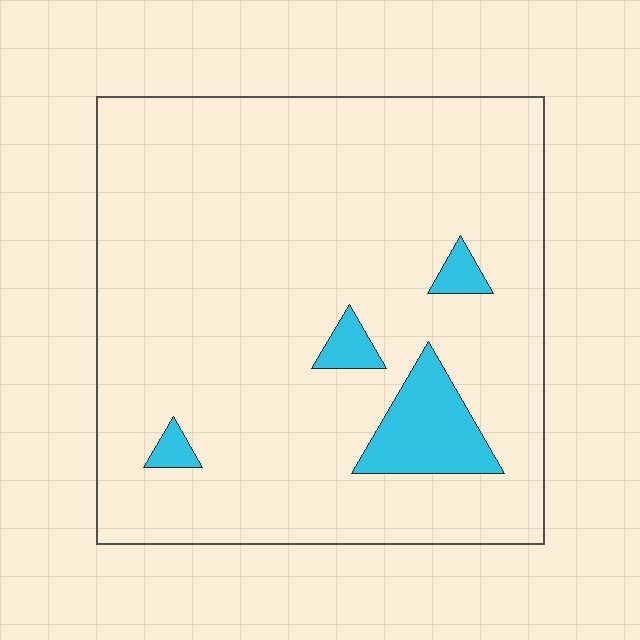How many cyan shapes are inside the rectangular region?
4.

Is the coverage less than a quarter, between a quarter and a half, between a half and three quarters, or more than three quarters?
Less than a quarter.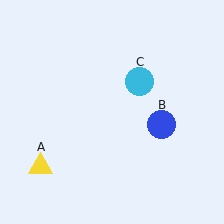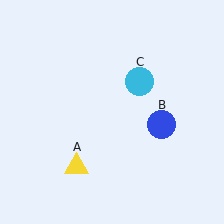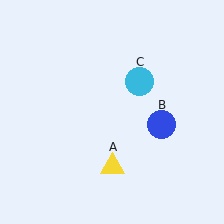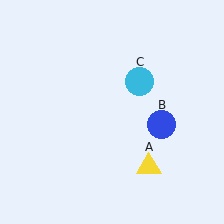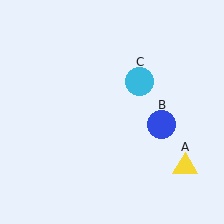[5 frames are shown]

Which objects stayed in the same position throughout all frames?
Blue circle (object B) and cyan circle (object C) remained stationary.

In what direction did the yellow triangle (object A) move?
The yellow triangle (object A) moved right.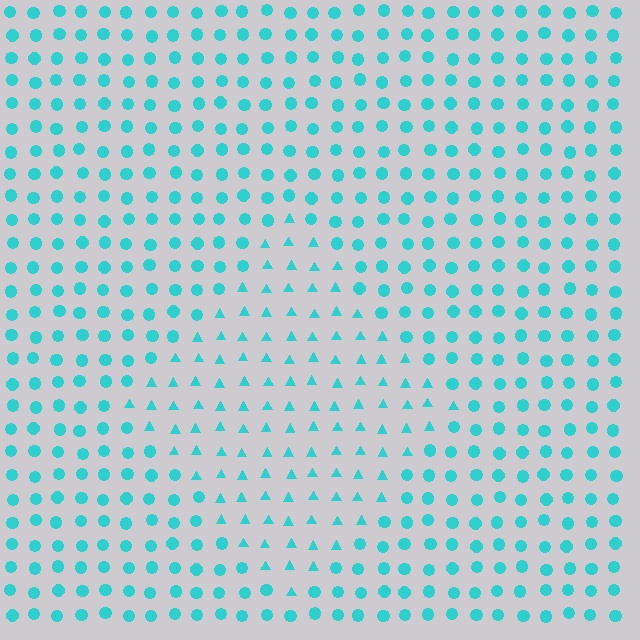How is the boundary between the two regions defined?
The boundary is defined by a change in element shape: triangles inside vs. circles outside. All elements share the same color and spacing.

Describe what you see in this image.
The image is filled with small cyan elements arranged in a uniform grid. A diamond-shaped region contains triangles, while the surrounding area contains circles. The boundary is defined purely by the change in element shape.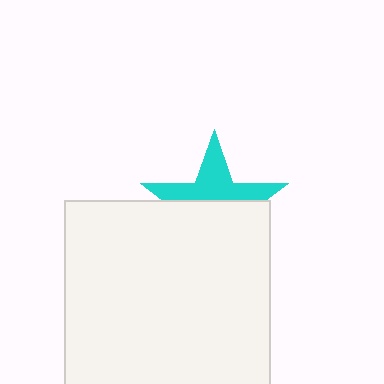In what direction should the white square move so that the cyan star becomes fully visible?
The white square should move down. That is the shortest direction to clear the overlap and leave the cyan star fully visible.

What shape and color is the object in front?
The object in front is a white square.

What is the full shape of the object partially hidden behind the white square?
The partially hidden object is a cyan star.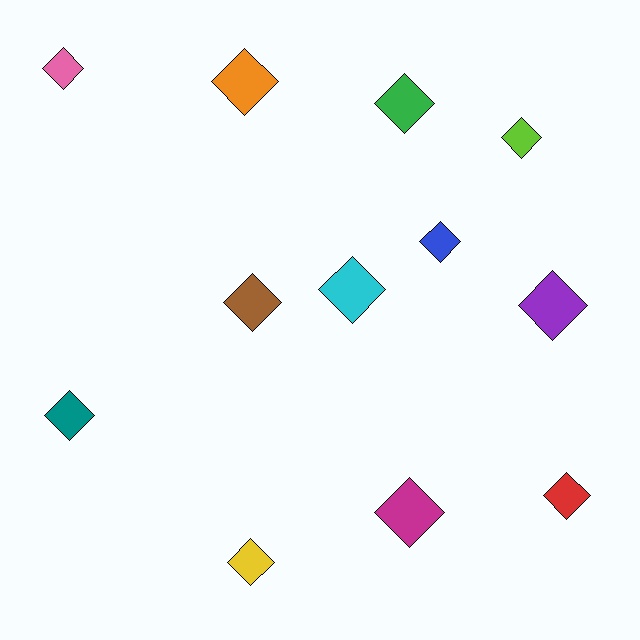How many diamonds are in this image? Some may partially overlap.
There are 12 diamonds.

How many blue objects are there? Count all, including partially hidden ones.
There is 1 blue object.